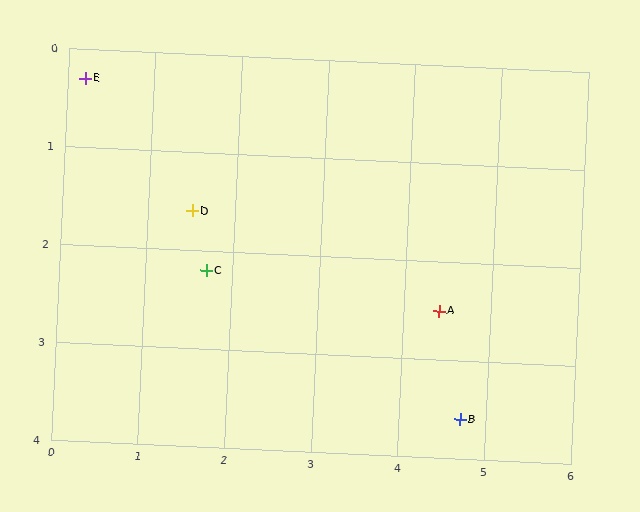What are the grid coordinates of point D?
Point D is at approximately (1.5, 1.6).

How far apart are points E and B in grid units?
Points E and B are about 5.6 grid units apart.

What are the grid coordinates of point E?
Point E is at approximately (0.2, 0.3).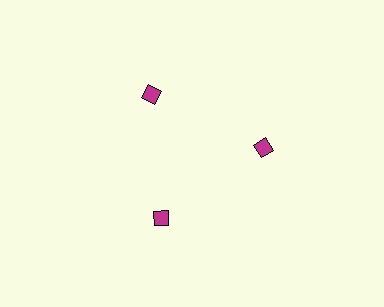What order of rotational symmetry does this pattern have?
This pattern has 3-fold rotational symmetry.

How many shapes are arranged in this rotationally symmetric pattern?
There are 3 shapes, arranged in 3 groups of 1.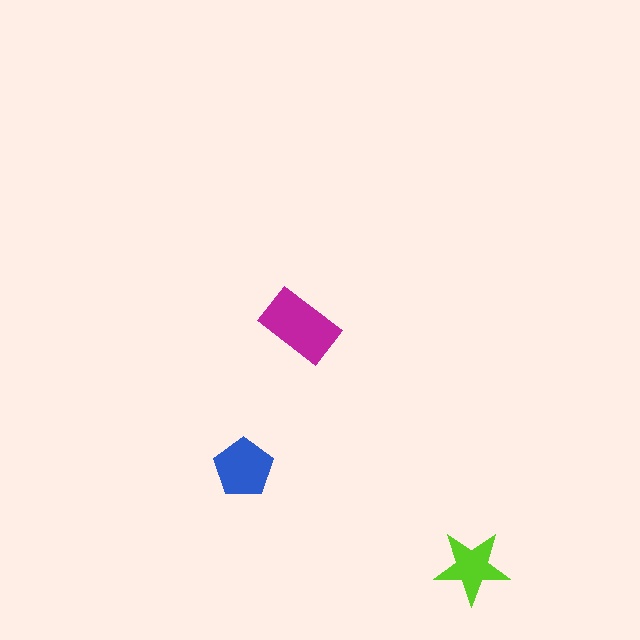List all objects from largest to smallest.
The magenta rectangle, the blue pentagon, the lime star.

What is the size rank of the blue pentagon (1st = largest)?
2nd.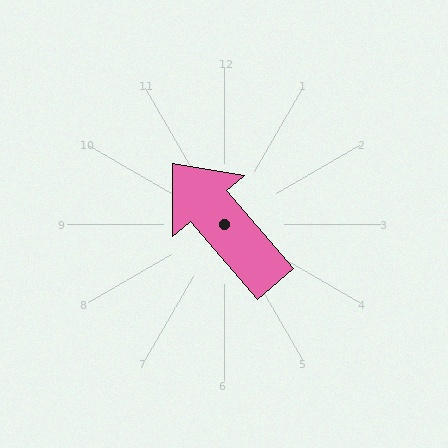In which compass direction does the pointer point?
Northwest.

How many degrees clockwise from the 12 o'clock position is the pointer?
Approximately 319 degrees.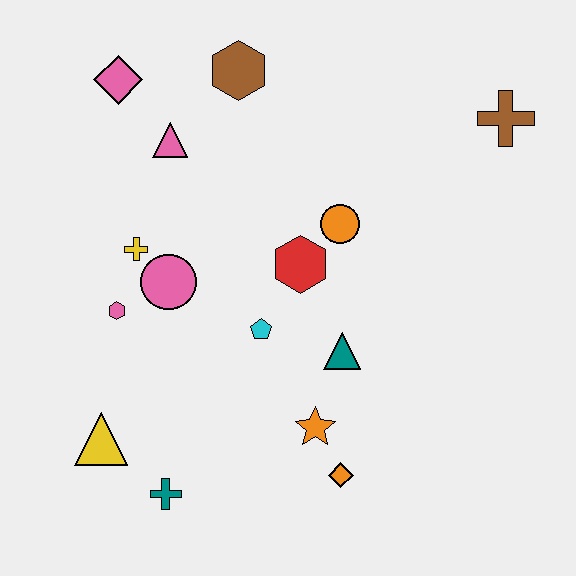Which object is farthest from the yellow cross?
The brown cross is farthest from the yellow cross.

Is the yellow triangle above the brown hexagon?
No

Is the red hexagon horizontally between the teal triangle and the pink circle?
Yes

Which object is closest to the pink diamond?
The pink triangle is closest to the pink diamond.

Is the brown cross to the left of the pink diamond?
No